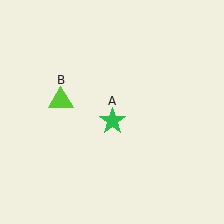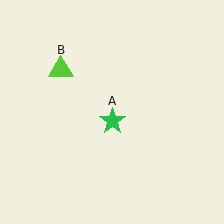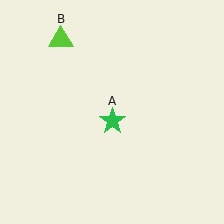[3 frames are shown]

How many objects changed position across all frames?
1 object changed position: lime triangle (object B).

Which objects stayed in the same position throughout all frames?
Green star (object A) remained stationary.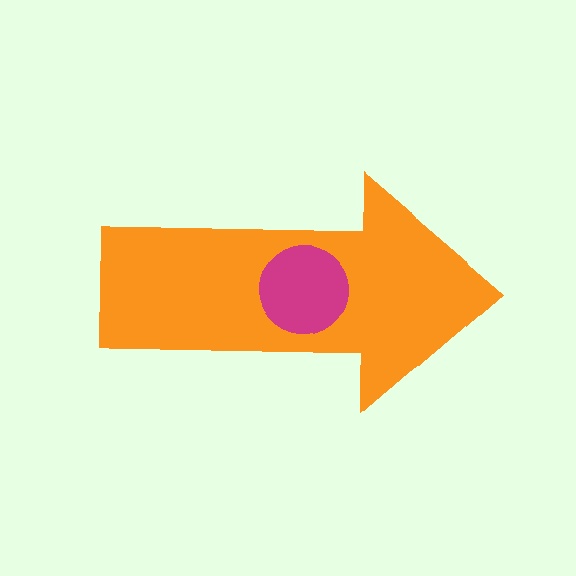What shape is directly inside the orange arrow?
The magenta circle.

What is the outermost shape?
The orange arrow.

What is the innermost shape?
The magenta circle.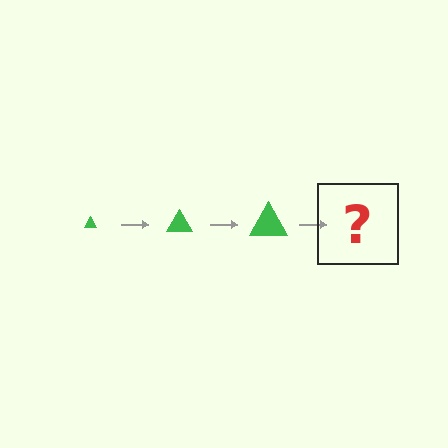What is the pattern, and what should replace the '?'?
The pattern is that the triangle gets progressively larger each step. The '?' should be a green triangle, larger than the previous one.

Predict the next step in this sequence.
The next step is a green triangle, larger than the previous one.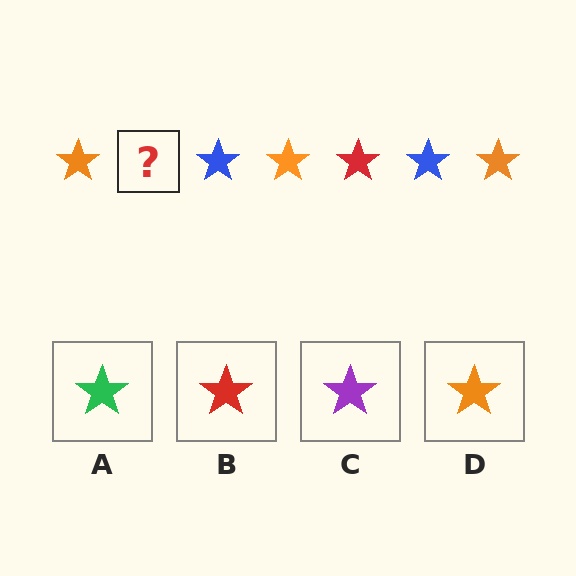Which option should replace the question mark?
Option B.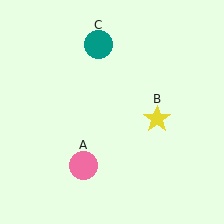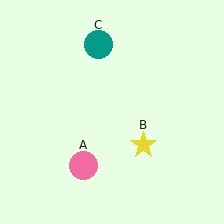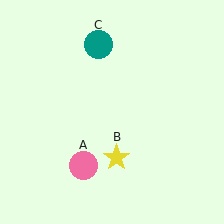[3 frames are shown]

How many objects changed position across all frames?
1 object changed position: yellow star (object B).